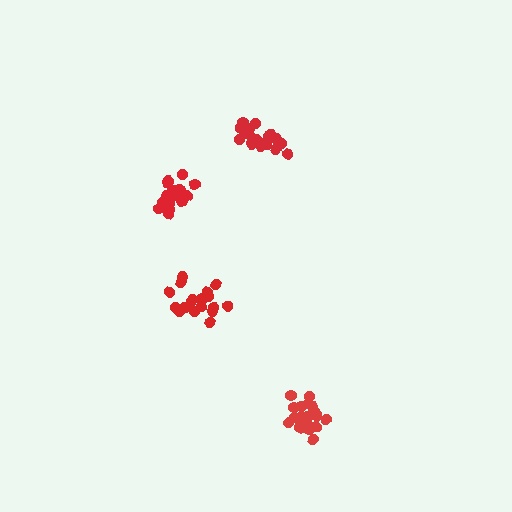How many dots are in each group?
Group 1: 21 dots, Group 2: 19 dots, Group 3: 19 dots, Group 4: 20 dots (79 total).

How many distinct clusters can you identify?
There are 4 distinct clusters.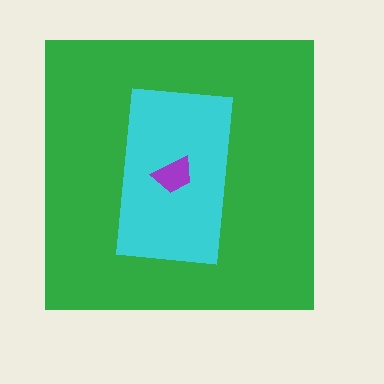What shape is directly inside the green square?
The cyan rectangle.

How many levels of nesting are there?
3.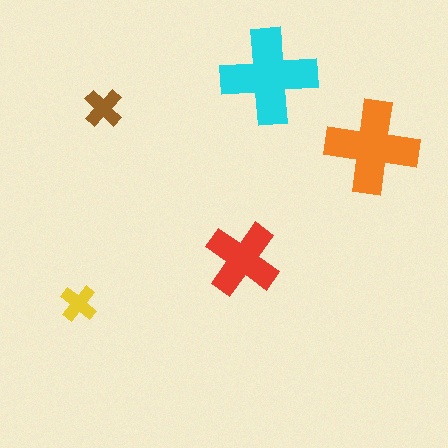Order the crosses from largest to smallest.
the cyan one, the orange one, the red one, the brown one, the yellow one.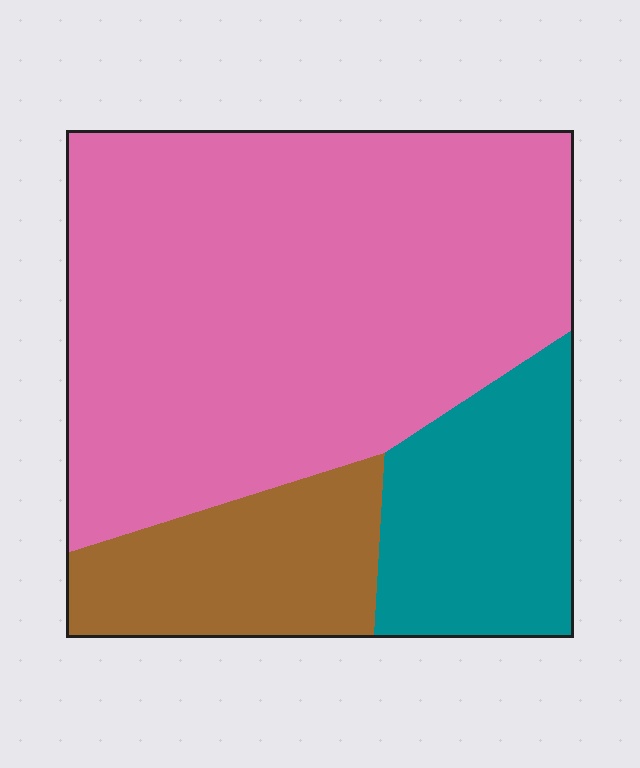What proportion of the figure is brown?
Brown covers about 15% of the figure.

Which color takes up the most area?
Pink, at roughly 65%.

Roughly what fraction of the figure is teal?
Teal takes up between a sixth and a third of the figure.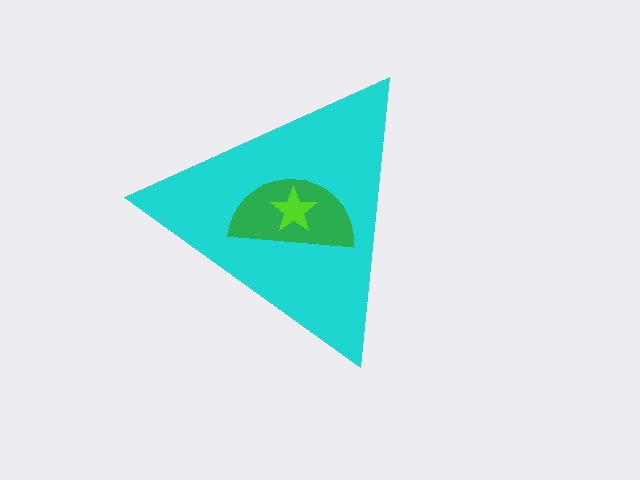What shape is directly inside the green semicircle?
The lime star.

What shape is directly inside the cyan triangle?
The green semicircle.